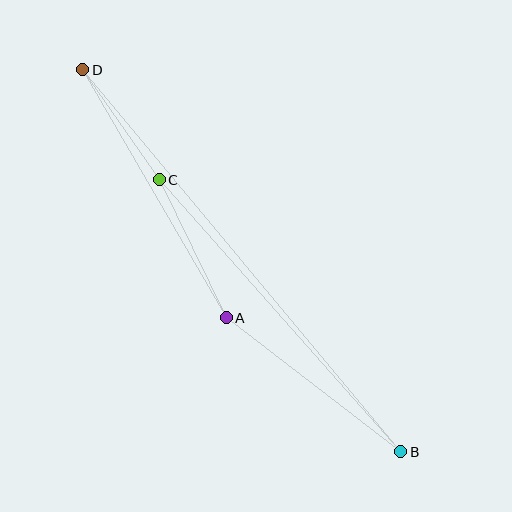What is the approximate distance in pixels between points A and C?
The distance between A and C is approximately 153 pixels.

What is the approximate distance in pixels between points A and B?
The distance between A and B is approximately 220 pixels.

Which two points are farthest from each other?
Points B and D are farthest from each other.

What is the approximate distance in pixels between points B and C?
The distance between B and C is approximately 364 pixels.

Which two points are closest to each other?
Points C and D are closest to each other.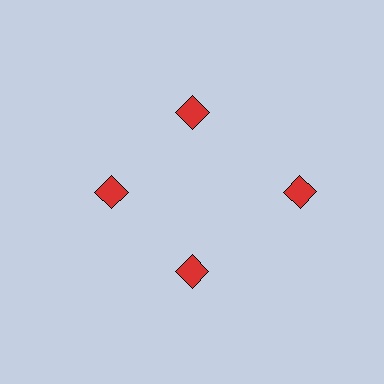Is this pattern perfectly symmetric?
No. The 4 red diamonds are arranged in a ring, but one element near the 3 o'clock position is pushed outward from the center, breaking the 4-fold rotational symmetry.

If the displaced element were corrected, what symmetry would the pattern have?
It would have 4-fold rotational symmetry — the pattern would map onto itself every 90 degrees.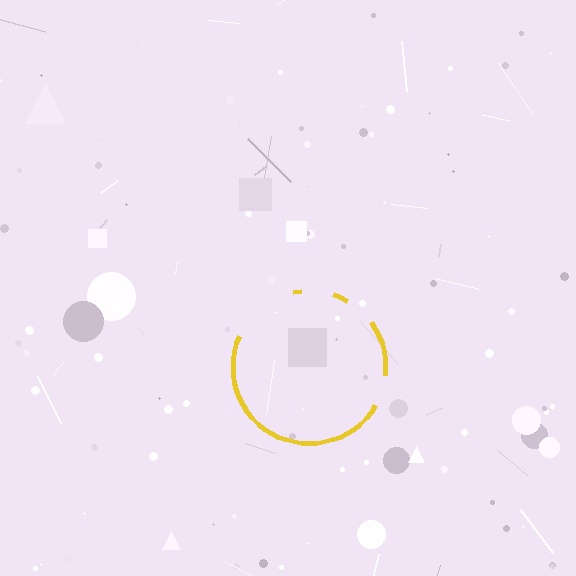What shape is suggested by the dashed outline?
The dashed outline suggests a circle.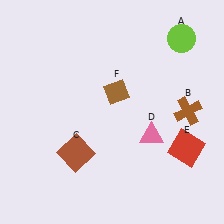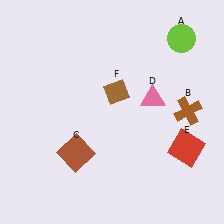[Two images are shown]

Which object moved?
The pink triangle (D) moved up.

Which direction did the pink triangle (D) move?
The pink triangle (D) moved up.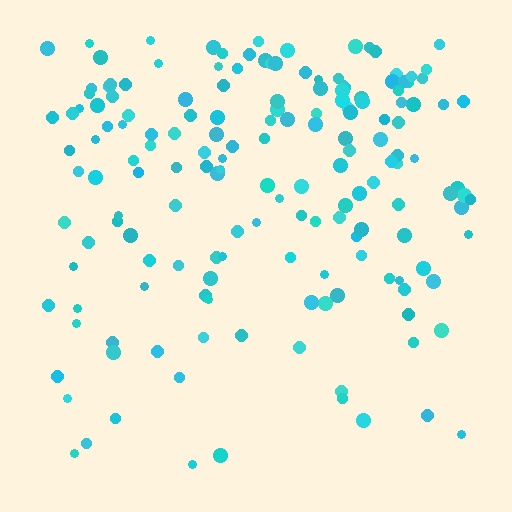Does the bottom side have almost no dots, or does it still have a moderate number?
Still a moderate number, just noticeably fewer than the top.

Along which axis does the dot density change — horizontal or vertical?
Vertical.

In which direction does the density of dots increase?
From bottom to top, with the top side densest.